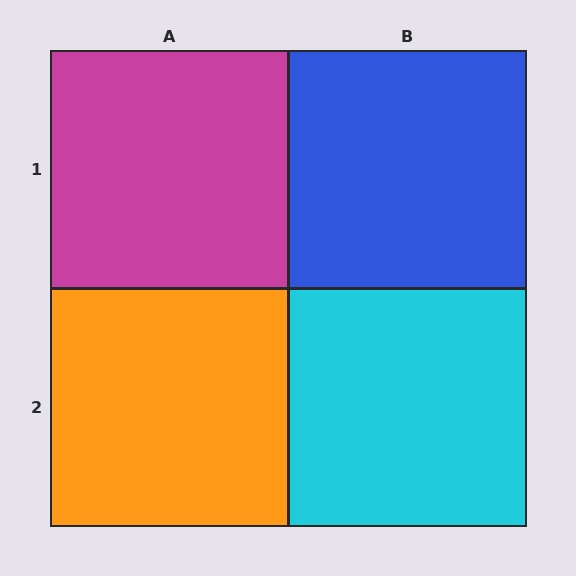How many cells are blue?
1 cell is blue.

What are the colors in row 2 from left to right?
Orange, cyan.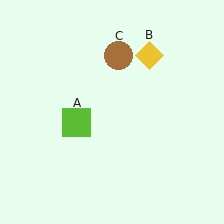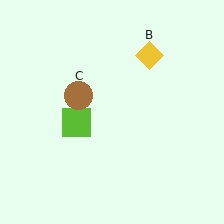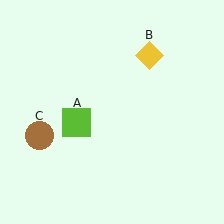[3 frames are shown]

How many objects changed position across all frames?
1 object changed position: brown circle (object C).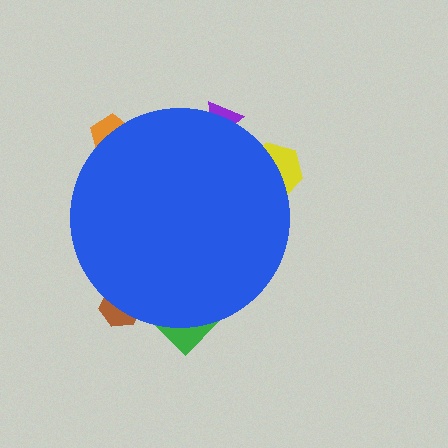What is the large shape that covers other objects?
A blue circle.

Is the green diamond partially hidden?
Yes, the green diamond is partially hidden behind the blue circle.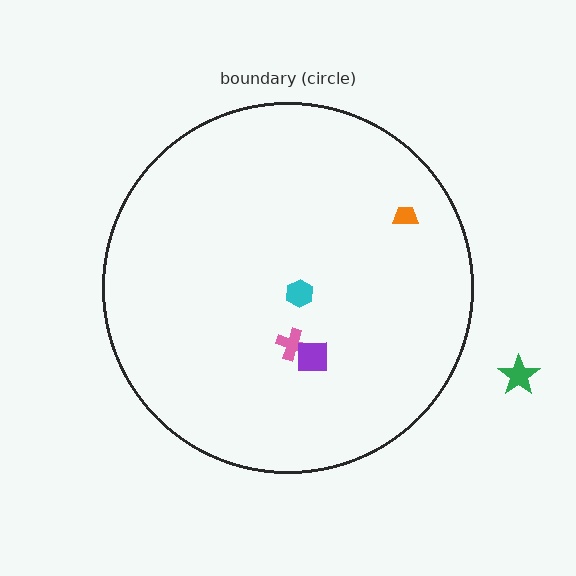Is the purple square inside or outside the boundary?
Inside.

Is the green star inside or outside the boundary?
Outside.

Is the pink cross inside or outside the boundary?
Inside.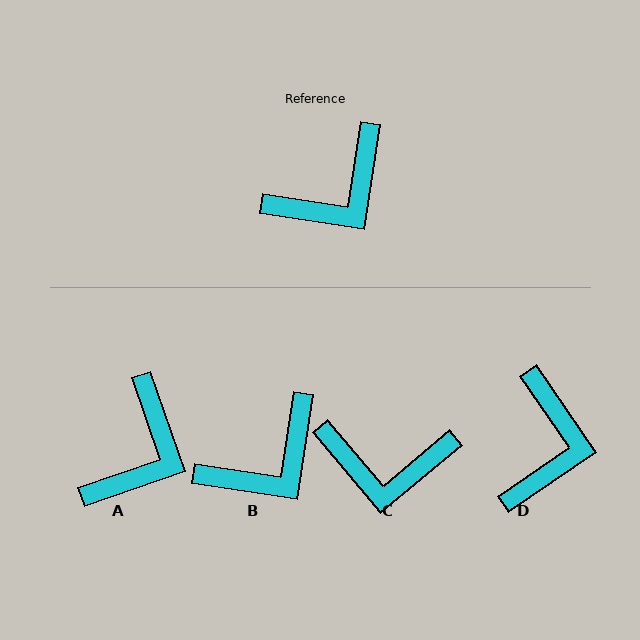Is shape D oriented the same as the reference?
No, it is off by about 43 degrees.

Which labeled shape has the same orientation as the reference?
B.